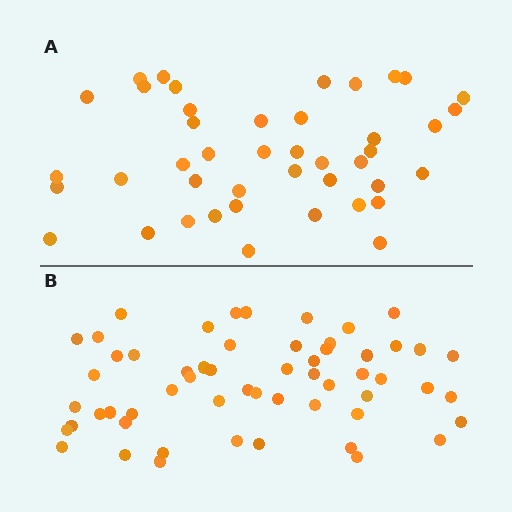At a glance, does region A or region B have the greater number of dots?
Region B (the bottom region) has more dots.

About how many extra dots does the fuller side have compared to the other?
Region B has approximately 15 more dots than region A.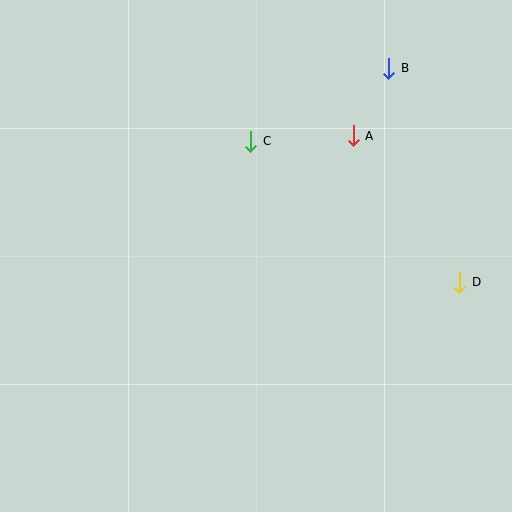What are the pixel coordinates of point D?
Point D is at (460, 282).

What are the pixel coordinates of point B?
Point B is at (389, 68).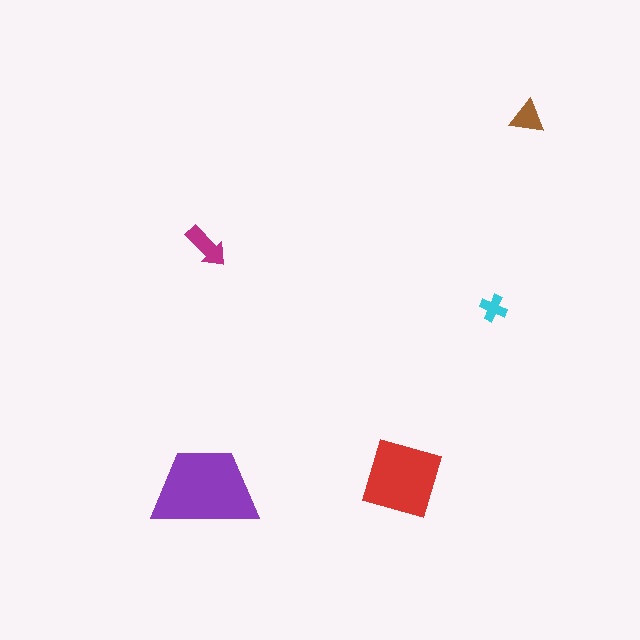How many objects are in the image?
There are 5 objects in the image.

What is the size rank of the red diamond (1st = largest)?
2nd.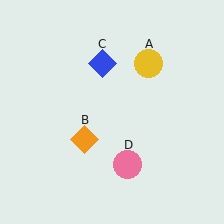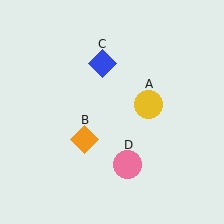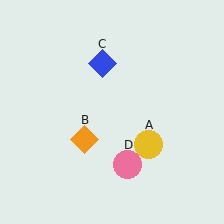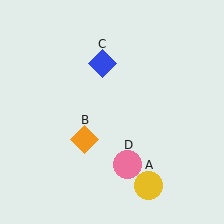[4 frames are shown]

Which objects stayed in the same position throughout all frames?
Orange diamond (object B) and blue diamond (object C) and pink circle (object D) remained stationary.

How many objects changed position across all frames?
1 object changed position: yellow circle (object A).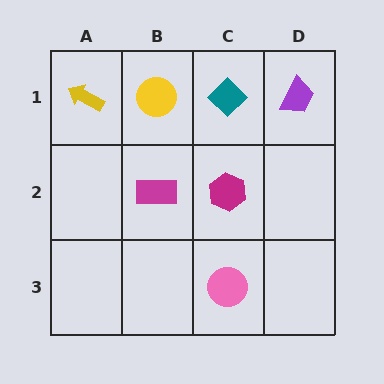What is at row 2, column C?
A magenta hexagon.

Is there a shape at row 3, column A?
No, that cell is empty.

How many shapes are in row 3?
1 shape.